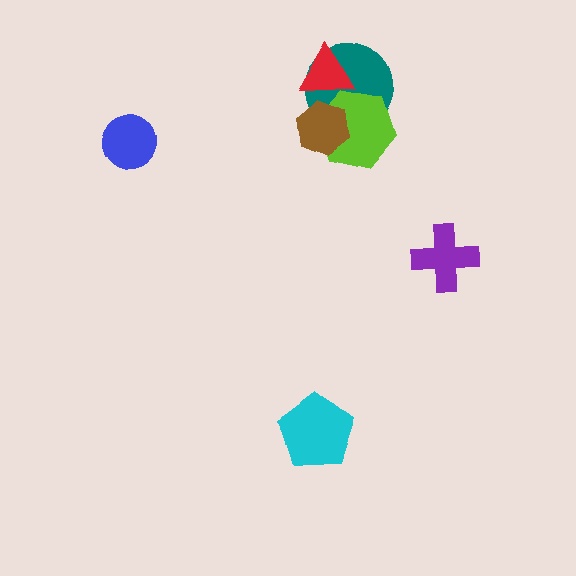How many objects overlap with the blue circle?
0 objects overlap with the blue circle.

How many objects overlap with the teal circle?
3 objects overlap with the teal circle.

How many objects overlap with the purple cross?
0 objects overlap with the purple cross.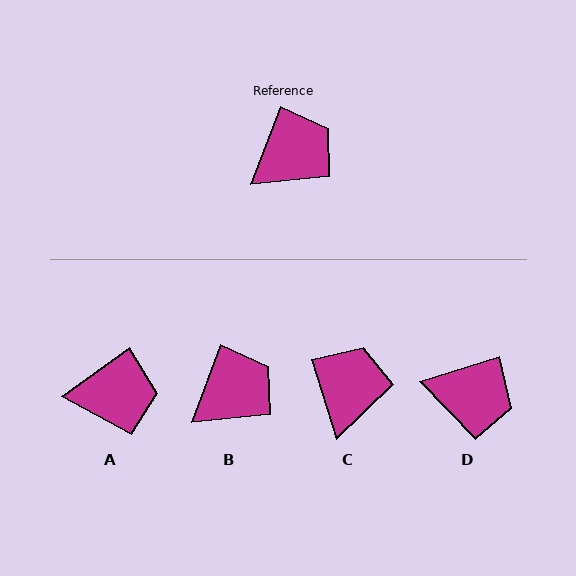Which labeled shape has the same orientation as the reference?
B.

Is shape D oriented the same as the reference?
No, it is off by about 52 degrees.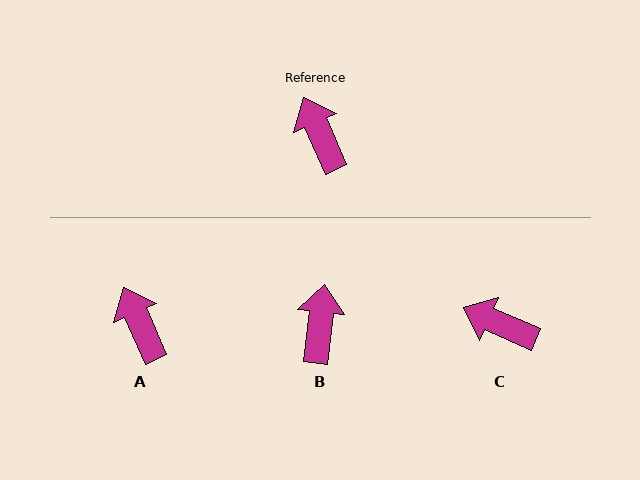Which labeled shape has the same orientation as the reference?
A.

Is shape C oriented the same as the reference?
No, it is off by about 43 degrees.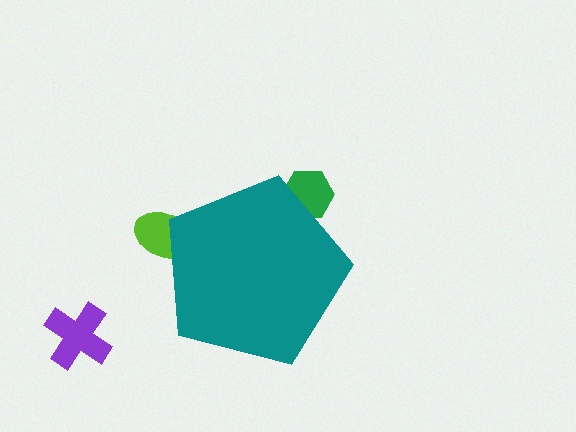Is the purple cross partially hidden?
No, the purple cross is fully visible.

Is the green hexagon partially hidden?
Yes, the green hexagon is partially hidden behind the teal pentagon.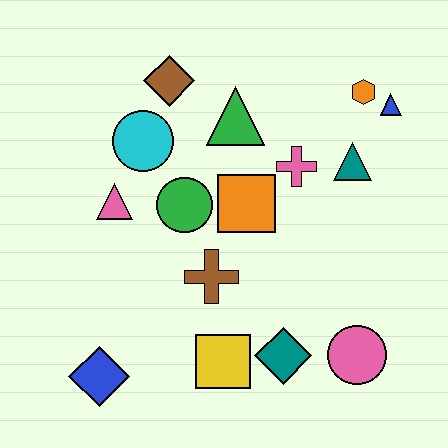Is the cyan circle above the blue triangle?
No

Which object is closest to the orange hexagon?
The blue triangle is closest to the orange hexagon.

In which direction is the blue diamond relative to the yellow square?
The blue diamond is to the left of the yellow square.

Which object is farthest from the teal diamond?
The brown diamond is farthest from the teal diamond.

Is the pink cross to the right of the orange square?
Yes